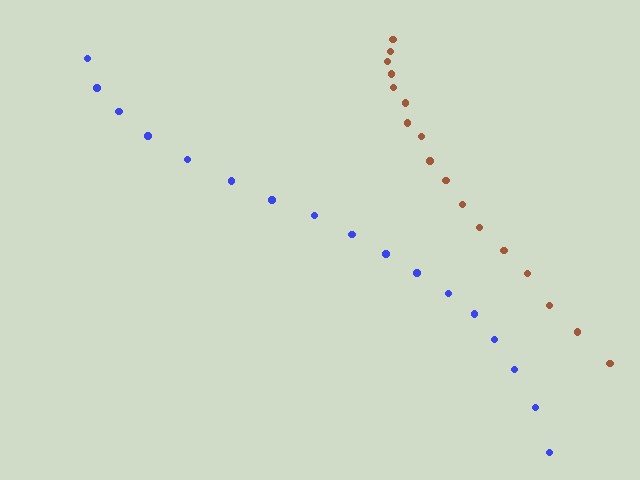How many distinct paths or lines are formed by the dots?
There are 2 distinct paths.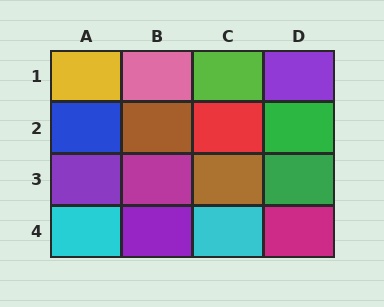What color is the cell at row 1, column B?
Pink.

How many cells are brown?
2 cells are brown.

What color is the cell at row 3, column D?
Green.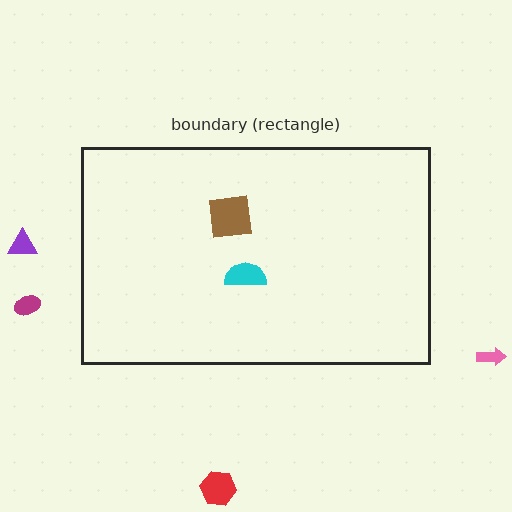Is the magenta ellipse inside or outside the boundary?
Outside.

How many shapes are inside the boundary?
2 inside, 4 outside.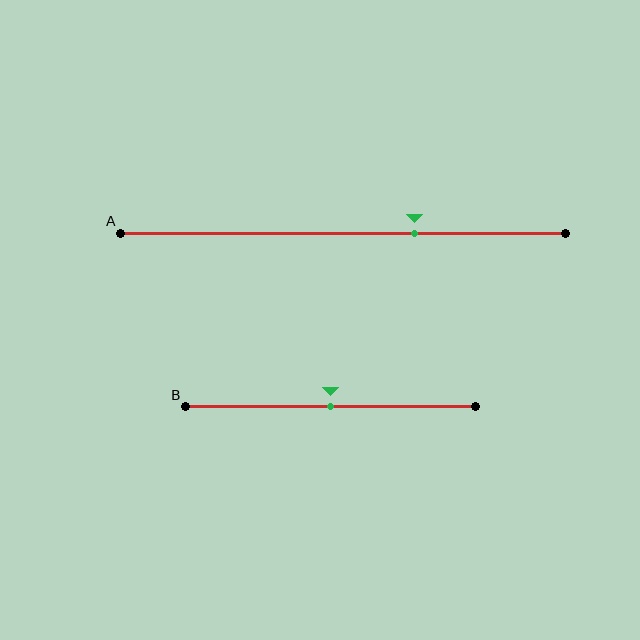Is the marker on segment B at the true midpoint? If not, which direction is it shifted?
Yes, the marker on segment B is at the true midpoint.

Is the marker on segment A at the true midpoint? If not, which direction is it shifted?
No, the marker on segment A is shifted to the right by about 16% of the segment length.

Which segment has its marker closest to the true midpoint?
Segment B has its marker closest to the true midpoint.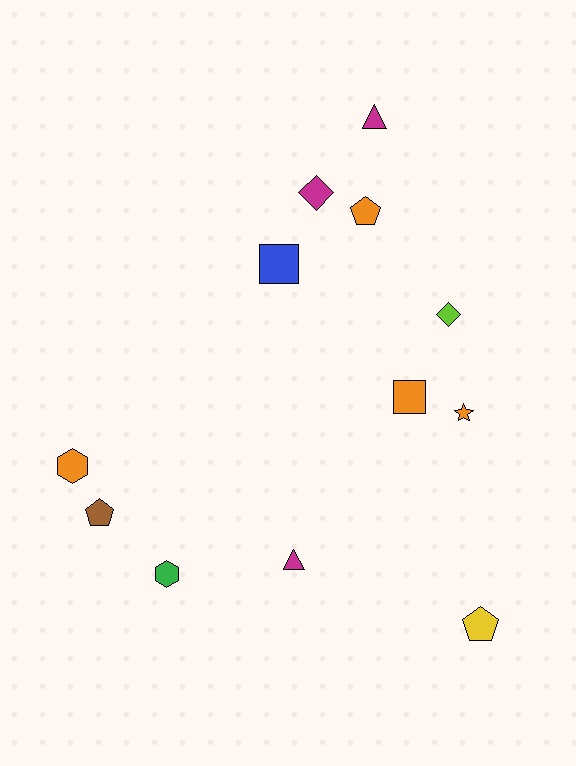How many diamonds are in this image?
There are 2 diamonds.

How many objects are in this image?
There are 12 objects.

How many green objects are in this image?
There is 1 green object.